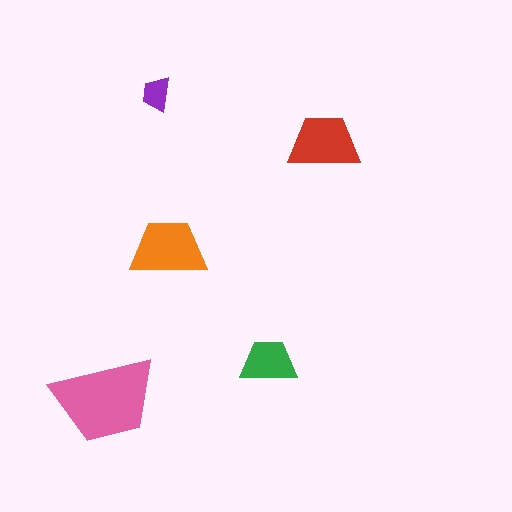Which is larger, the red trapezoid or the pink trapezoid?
The pink one.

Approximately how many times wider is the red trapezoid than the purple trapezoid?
About 2 times wider.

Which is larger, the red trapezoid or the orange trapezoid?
The orange one.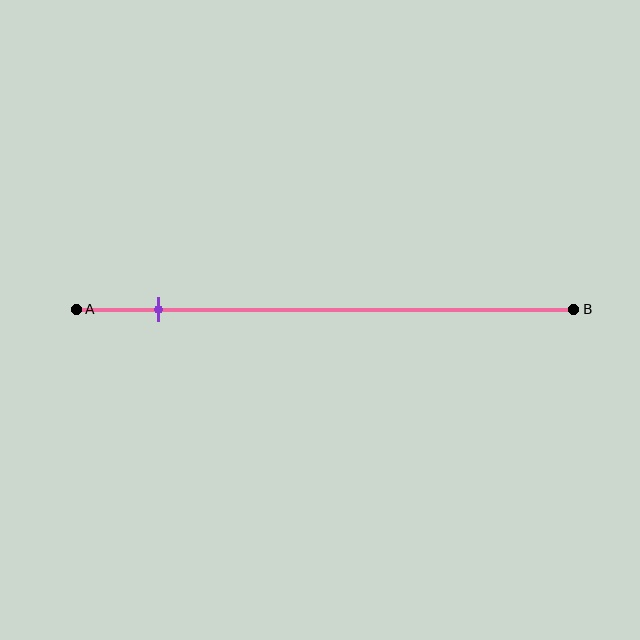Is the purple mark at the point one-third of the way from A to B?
No, the mark is at about 15% from A, not at the 33% one-third point.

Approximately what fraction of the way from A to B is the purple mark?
The purple mark is approximately 15% of the way from A to B.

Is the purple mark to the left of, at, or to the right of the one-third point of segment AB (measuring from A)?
The purple mark is to the left of the one-third point of segment AB.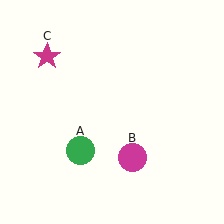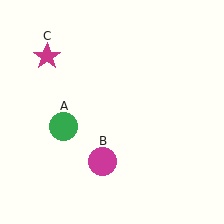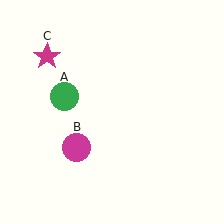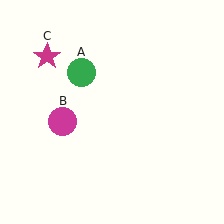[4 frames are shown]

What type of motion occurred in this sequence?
The green circle (object A), magenta circle (object B) rotated clockwise around the center of the scene.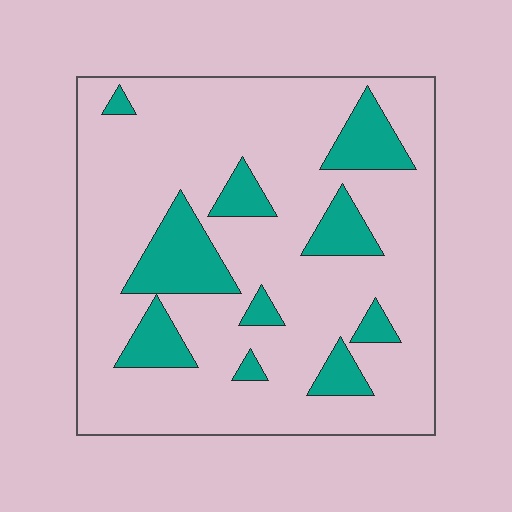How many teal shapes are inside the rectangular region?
10.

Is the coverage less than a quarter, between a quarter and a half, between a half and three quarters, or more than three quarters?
Less than a quarter.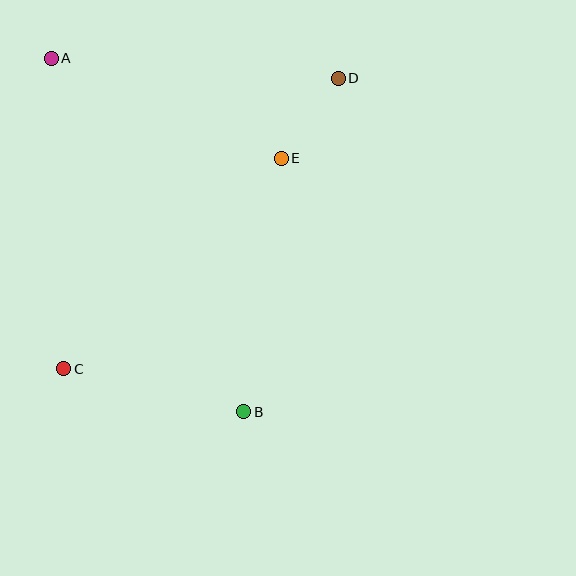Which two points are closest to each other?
Points D and E are closest to each other.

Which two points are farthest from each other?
Points A and B are farthest from each other.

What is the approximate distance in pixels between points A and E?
The distance between A and E is approximately 251 pixels.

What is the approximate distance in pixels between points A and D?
The distance between A and D is approximately 288 pixels.